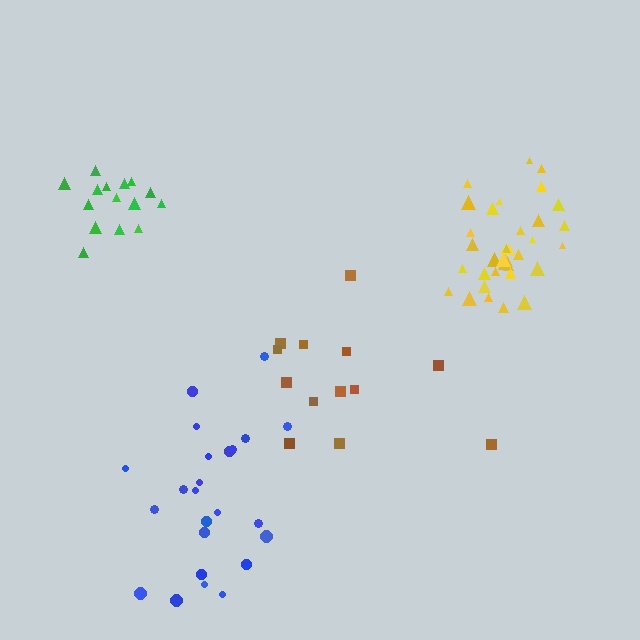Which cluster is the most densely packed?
Yellow.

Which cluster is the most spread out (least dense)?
Brown.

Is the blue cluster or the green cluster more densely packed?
Green.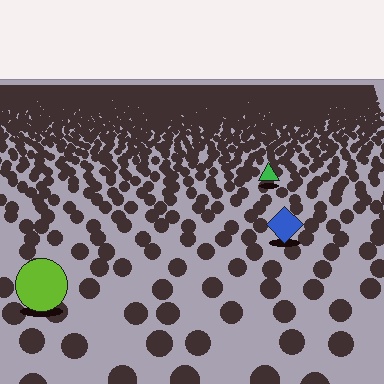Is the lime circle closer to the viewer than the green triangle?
Yes. The lime circle is closer — you can tell from the texture gradient: the ground texture is coarser near it.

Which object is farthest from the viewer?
The green triangle is farthest from the viewer. It appears smaller and the ground texture around it is denser.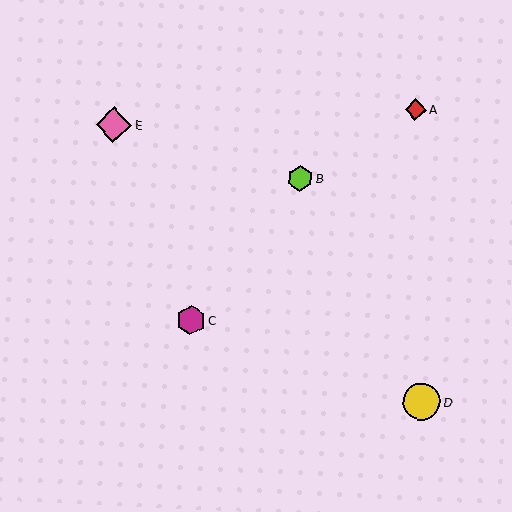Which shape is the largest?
The yellow circle (labeled D) is the largest.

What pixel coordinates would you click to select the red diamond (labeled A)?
Click at (416, 110) to select the red diamond A.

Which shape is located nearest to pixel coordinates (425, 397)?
The yellow circle (labeled D) at (422, 401) is nearest to that location.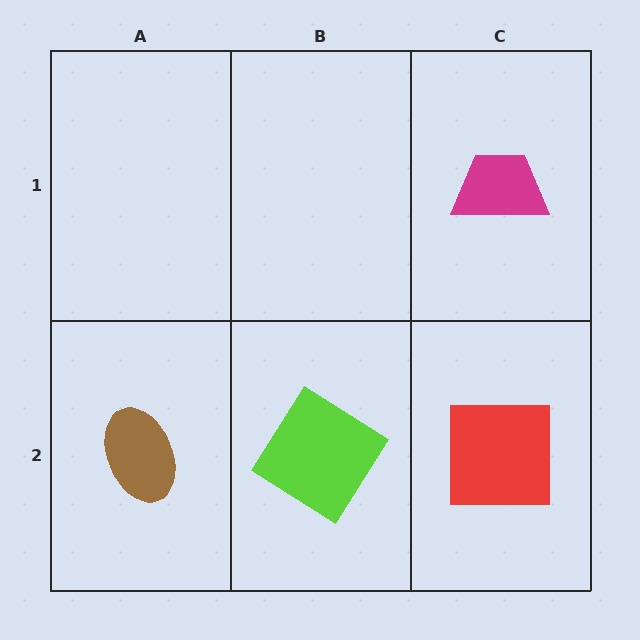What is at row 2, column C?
A red square.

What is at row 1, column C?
A magenta trapezoid.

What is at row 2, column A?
A brown ellipse.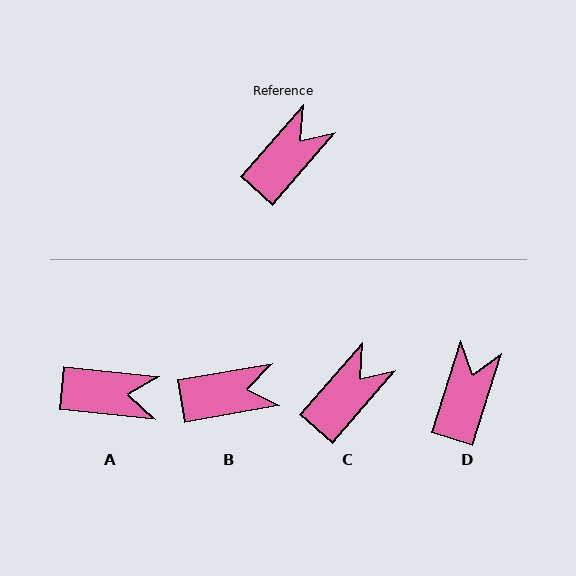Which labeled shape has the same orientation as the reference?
C.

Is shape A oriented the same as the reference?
No, it is off by about 55 degrees.